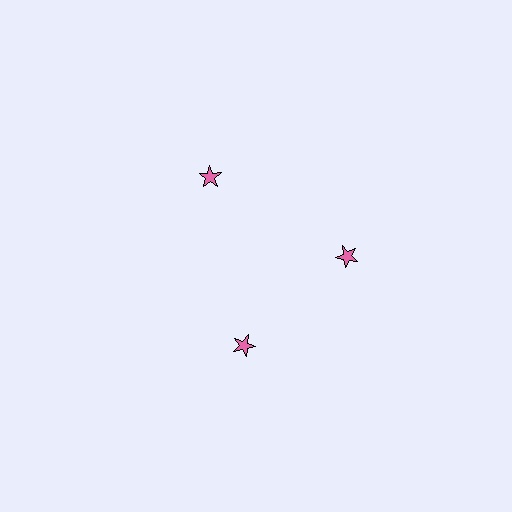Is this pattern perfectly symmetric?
No. The 3 pink stars are arranged in a ring, but one element near the 7 o'clock position is rotated out of alignment along the ring, breaking the 3-fold rotational symmetry.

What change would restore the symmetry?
The symmetry would be restored by rotating it back into even spacing with its neighbors so that all 3 stars sit at equal angles and equal distance from the center.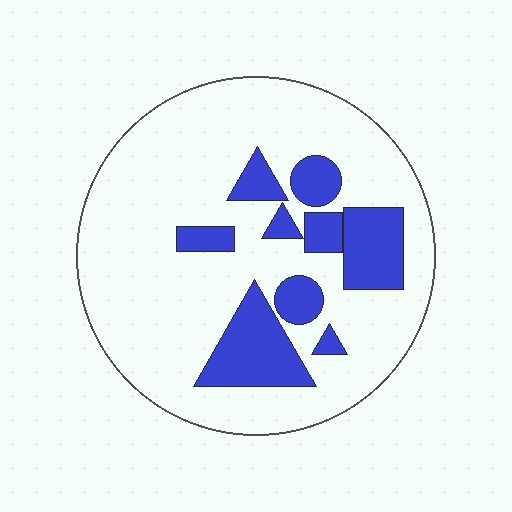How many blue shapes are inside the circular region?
9.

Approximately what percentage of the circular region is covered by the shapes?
Approximately 20%.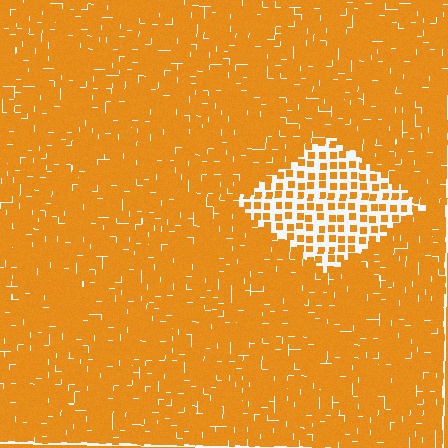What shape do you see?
I see a diamond.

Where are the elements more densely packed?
The elements are more densely packed outside the diamond boundary.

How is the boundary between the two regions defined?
The boundary is defined by a change in element density (approximately 2.7x ratio). All elements are the same color, size, and shape.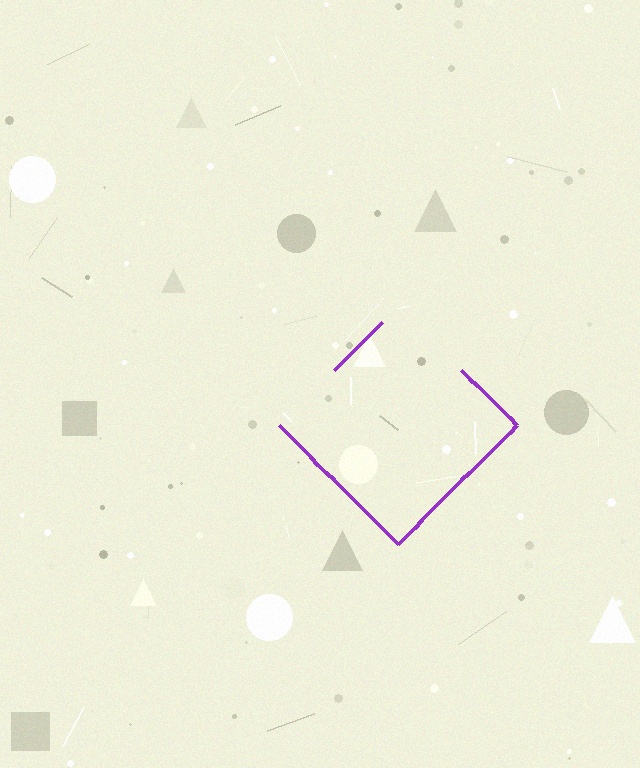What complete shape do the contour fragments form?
The contour fragments form a diamond.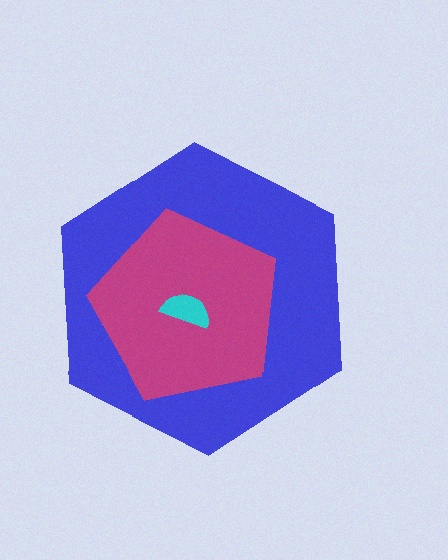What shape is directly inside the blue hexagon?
The magenta pentagon.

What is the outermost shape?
The blue hexagon.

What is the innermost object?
The cyan semicircle.